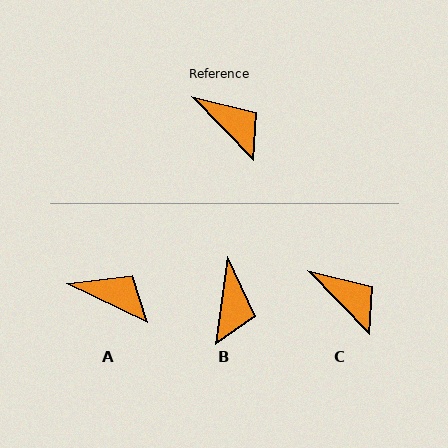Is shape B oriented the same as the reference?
No, it is off by about 51 degrees.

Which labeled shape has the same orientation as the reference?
C.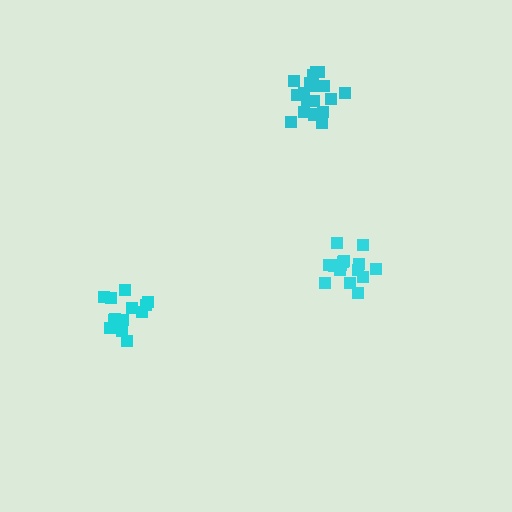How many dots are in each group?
Group 1: 15 dots, Group 2: 18 dots, Group 3: 13 dots (46 total).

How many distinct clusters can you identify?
There are 3 distinct clusters.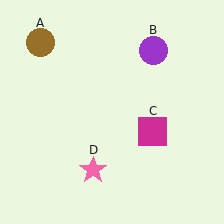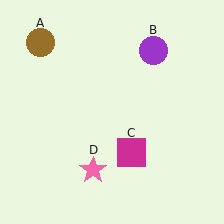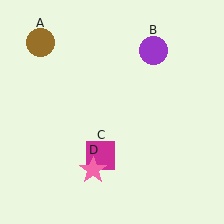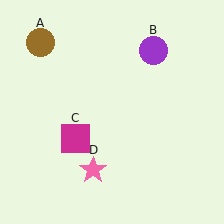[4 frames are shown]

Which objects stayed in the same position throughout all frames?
Brown circle (object A) and purple circle (object B) and pink star (object D) remained stationary.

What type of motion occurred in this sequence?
The magenta square (object C) rotated clockwise around the center of the scene.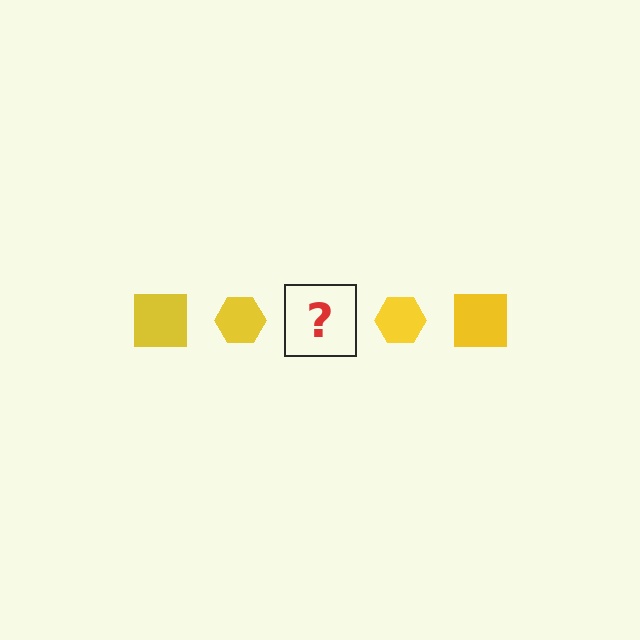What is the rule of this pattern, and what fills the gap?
The rule is that the pattern cycles through square, hexagon shapes in yellow. The gap should be filled with a yellow square.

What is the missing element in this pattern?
The missing element is a yellow square.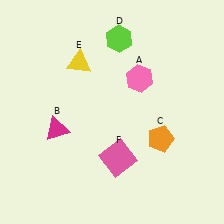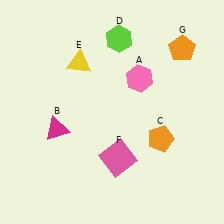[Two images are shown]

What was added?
An orange pentagon (G) was added in Image 2.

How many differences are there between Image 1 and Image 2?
There is 1 difference between the two images.